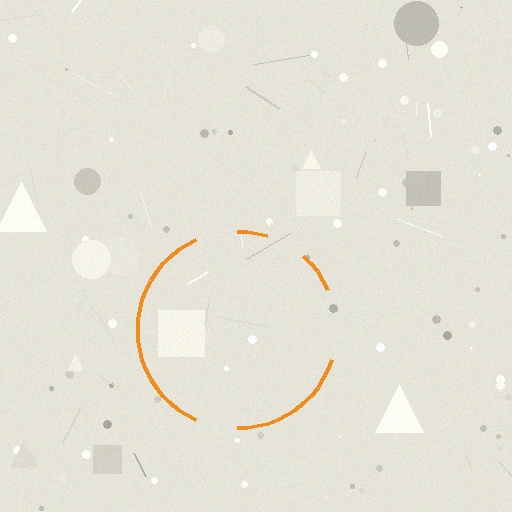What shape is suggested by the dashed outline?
The dashed outline suggests a circle.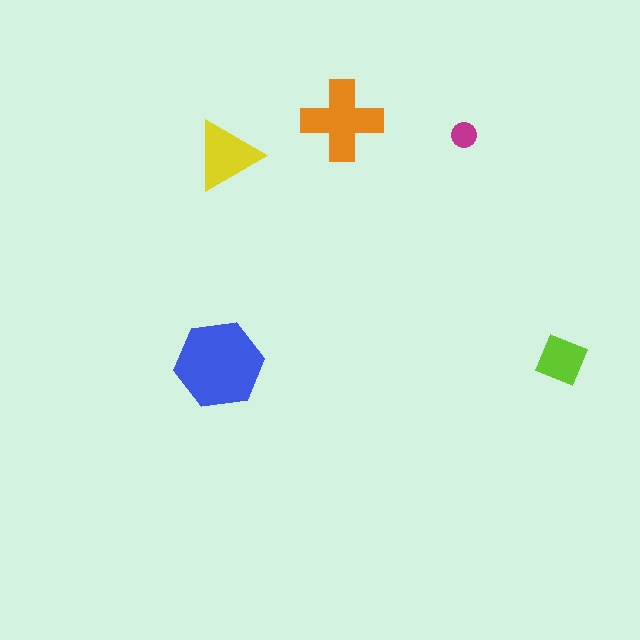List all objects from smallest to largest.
The magenta circle, the lime diamond, the yellow triangle, the orange cross, the blue hexagon.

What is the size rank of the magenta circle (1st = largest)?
5th.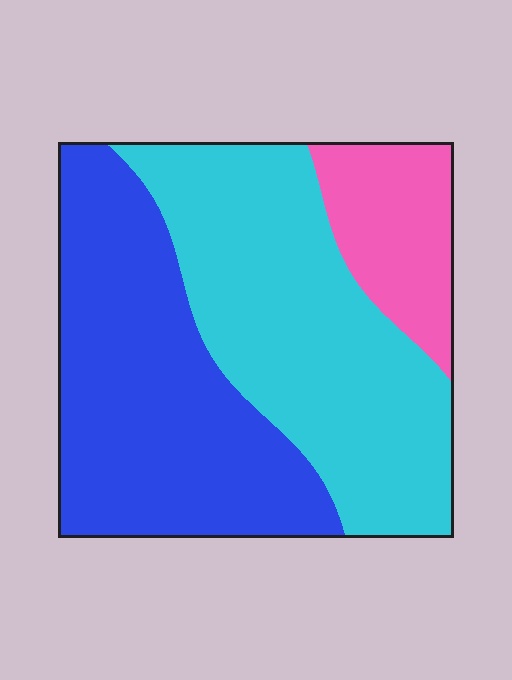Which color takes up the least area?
Pink, at roughly 15%.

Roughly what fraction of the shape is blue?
Blue takes up between a quarter and a half of the shape.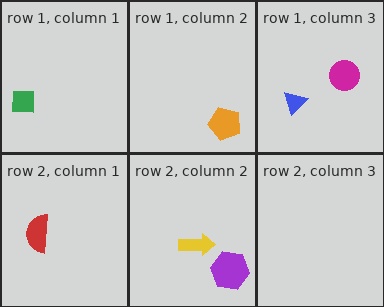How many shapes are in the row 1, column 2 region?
1.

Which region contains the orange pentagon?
The row 1, column 2 region.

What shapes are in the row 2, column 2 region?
The purple hexagon, the yellow arrow.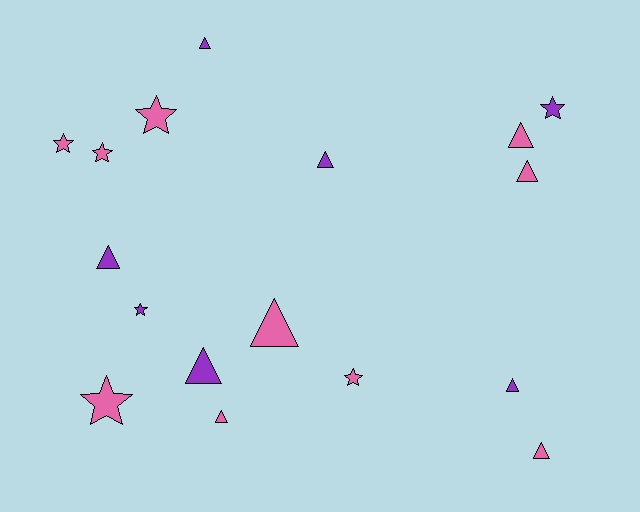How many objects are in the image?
There are 17 objects.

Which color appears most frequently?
Pink, with 10 objects.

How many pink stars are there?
There are 5 pink stars.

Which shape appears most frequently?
Triangle, with 10 objects.